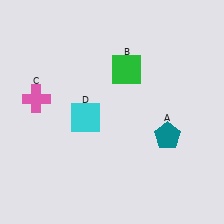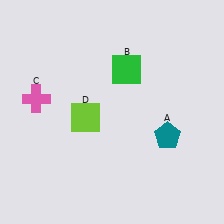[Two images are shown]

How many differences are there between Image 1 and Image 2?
There is 1 difference between the two images.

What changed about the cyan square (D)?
In Image 1, D is cyan. In Image 2, it changed to lime.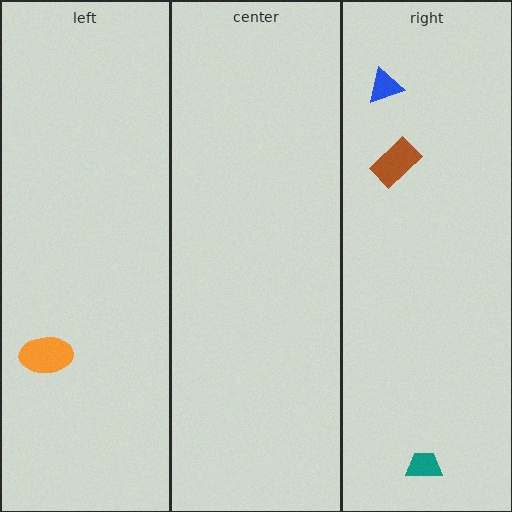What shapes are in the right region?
The brown rectangle, the teal trapezoid, the blue triangle.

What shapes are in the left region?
The orange ellipse.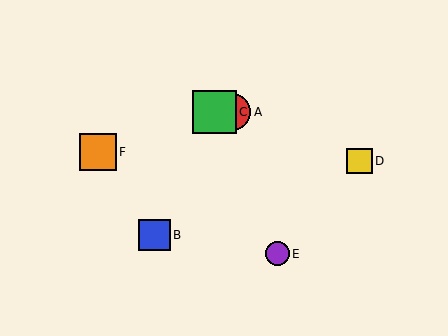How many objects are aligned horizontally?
2 objects (A, C) are aligned horizontally.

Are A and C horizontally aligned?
Yes, both are at y≈112.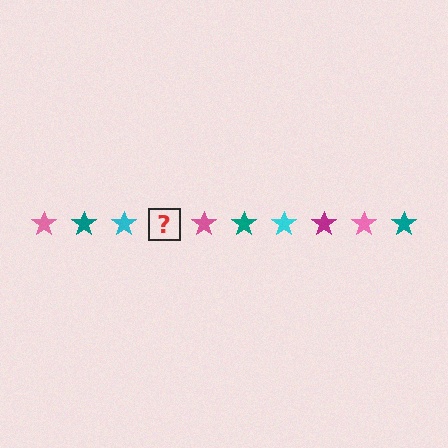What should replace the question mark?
The question mark should be replaced with a magenta star.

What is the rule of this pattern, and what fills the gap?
The rule is that the pattern cycles through pink, teal, cyan, magenta stars. The gap should be filled with a magenta star.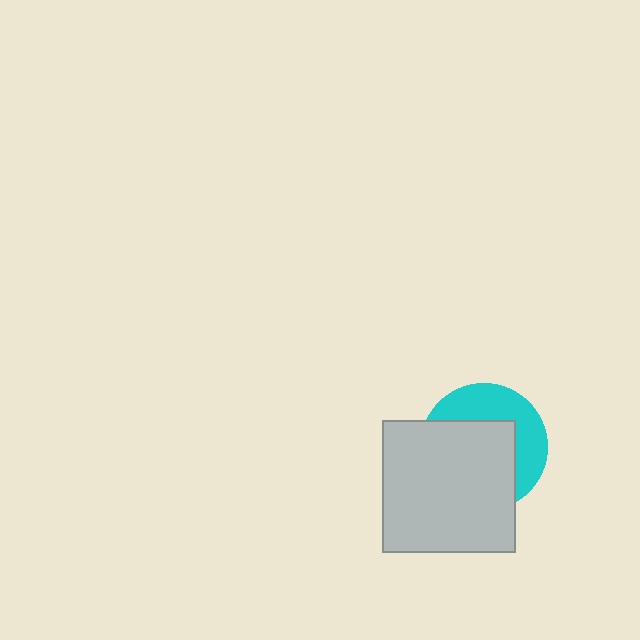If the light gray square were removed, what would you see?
You would see the complete cyan circle.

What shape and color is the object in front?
The object in front is a light gray square.